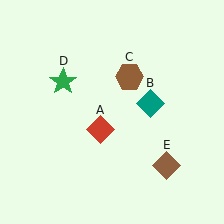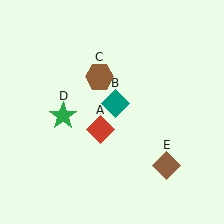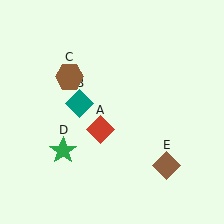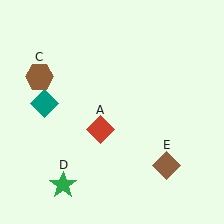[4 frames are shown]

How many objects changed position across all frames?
3 objects changed position: teal diamond (object B), brown hexagon (object C), green star (object D).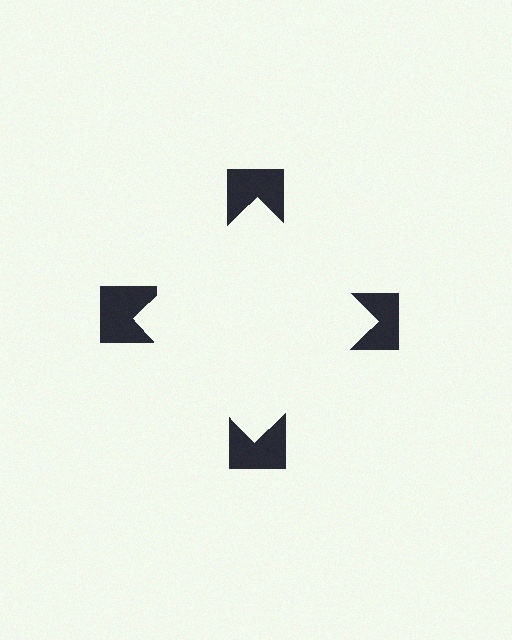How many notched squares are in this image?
There are 4 — one at each vertex of the illusory square.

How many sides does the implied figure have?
4 sides.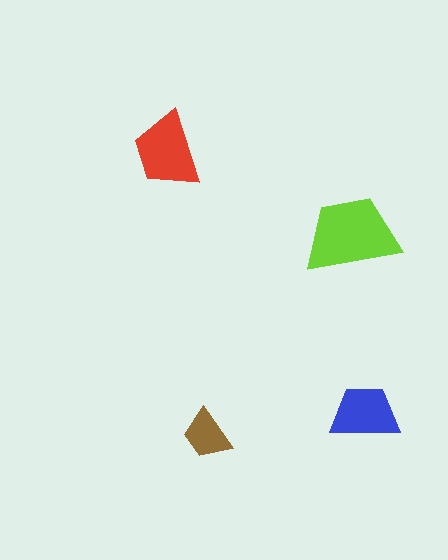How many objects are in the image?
There are 4 objects in the image.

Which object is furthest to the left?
The red trapezoid is leftmost.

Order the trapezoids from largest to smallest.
the lime one, the red one, the blue one, the brown one.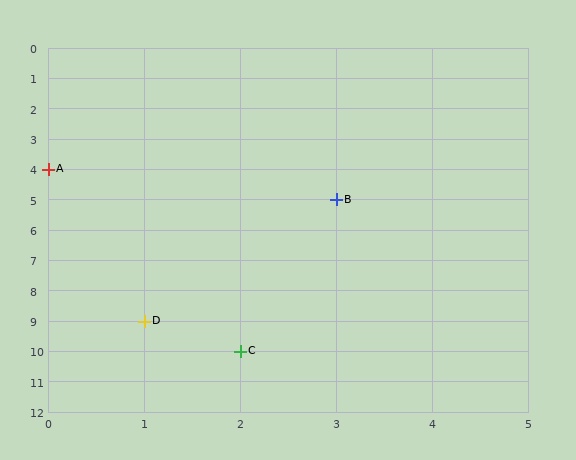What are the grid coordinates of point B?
Point B is at grid coordinates (3, 5).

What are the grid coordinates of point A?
Point A is at grid coordinates (0, 4).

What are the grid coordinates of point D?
Point D is at grid coordinates (1, 9).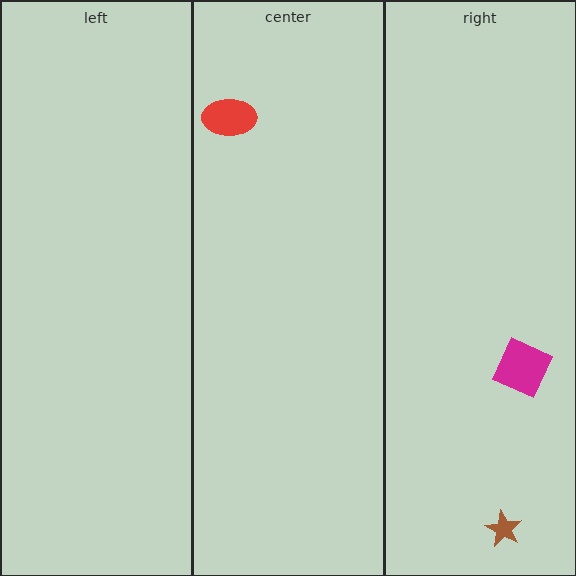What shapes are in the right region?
The magenta diamond, the brown star.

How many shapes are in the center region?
1.